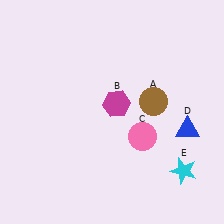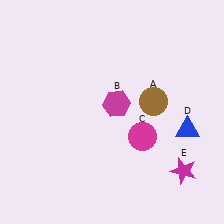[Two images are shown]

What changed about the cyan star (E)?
In Image 1, E is cyan. In Image 2, it changed to magenta.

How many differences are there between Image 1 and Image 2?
There are 2 differences between the two images.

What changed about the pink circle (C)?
In Image 1, C is pink. In Image 2, it changed to magenta.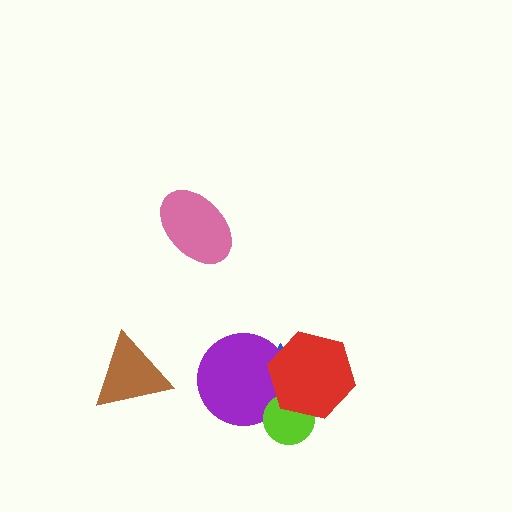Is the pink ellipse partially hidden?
No, no other shape covers it.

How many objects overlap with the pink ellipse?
0 objects overlap with the pink ellipse.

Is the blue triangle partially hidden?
Yes, it is partially covered by another shape.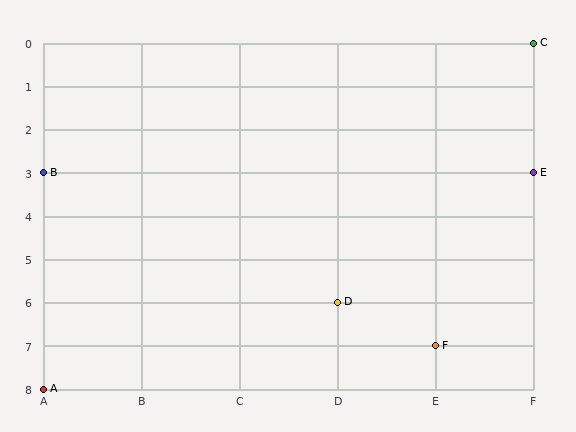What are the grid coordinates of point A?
Point A is at grid coordinates (A, 8).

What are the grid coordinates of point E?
Point E is at grid coordinates (F, 3).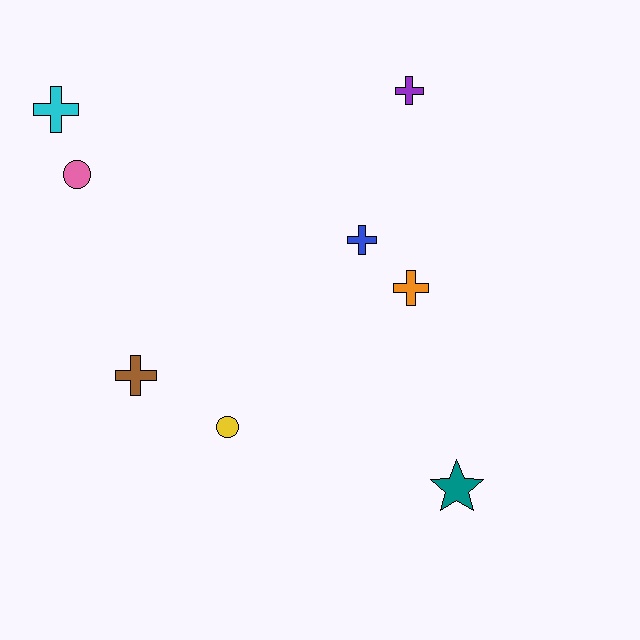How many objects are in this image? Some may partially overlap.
There are 8 objects.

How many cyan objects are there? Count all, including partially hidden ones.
There is 1 cyan object.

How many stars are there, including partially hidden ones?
There is 1 star.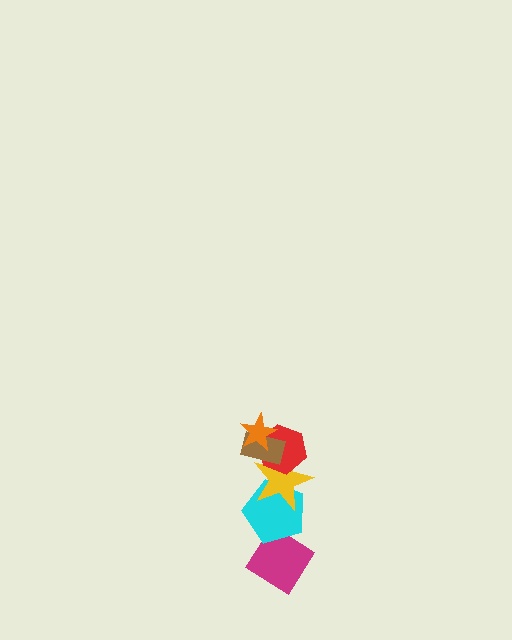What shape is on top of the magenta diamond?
The cyan pentagon is on top of the magenta diamond.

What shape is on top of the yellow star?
The red hexagon is on top of the yellow star.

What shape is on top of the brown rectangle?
The orange star is on top of the brown rectangle.